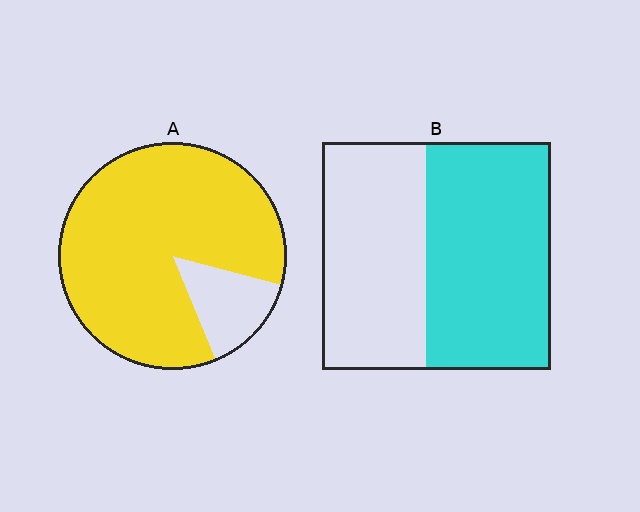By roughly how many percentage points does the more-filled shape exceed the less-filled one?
By roughly 30 percentage points (A over B).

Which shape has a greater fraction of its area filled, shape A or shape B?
Shape A.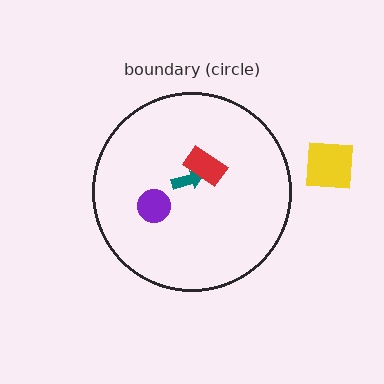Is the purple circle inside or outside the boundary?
Inside.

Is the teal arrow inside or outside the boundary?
Inside.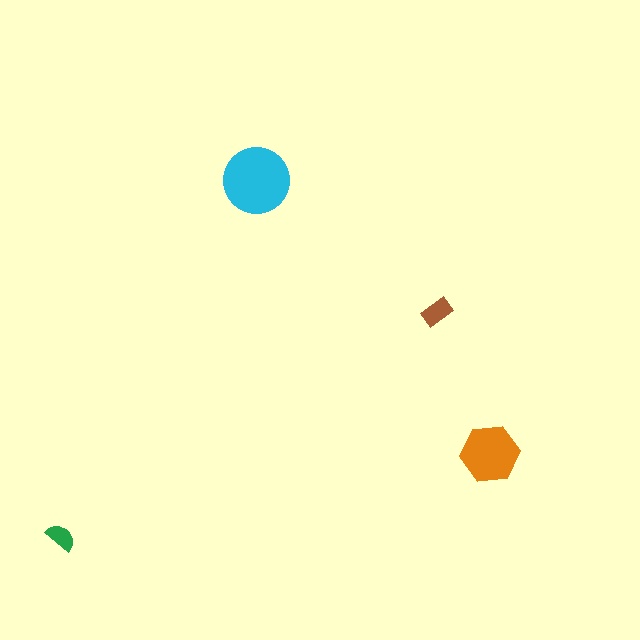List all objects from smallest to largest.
The green semicircle, the brown rectangle, the orange hexagon, the cyan circle.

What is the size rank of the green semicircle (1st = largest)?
4th.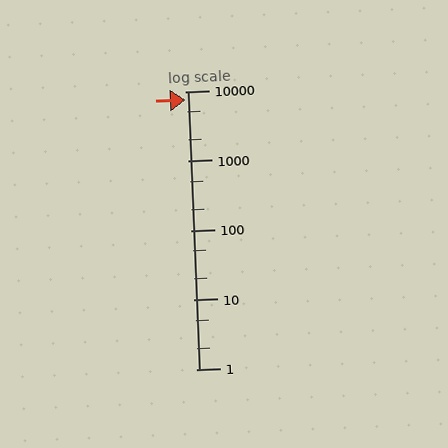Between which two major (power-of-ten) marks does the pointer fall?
The pointer is between 1000 and 10000.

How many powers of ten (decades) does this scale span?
The scale spans 4 decades, from 1 to 10000.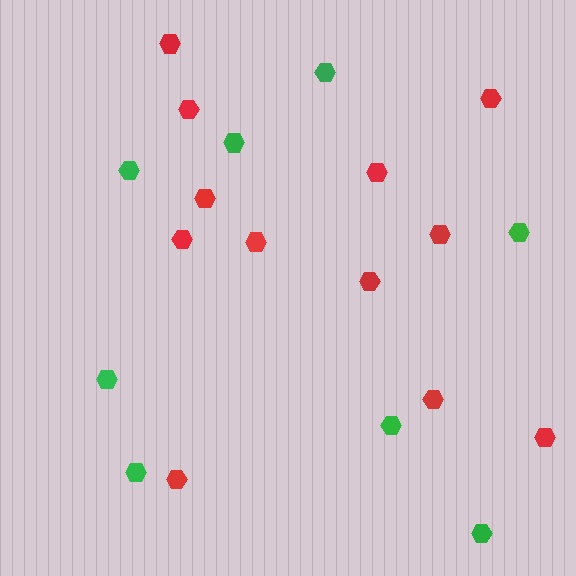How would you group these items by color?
There are 2 groups: one group of green hexagons (8) and one group of red hexagons (12).